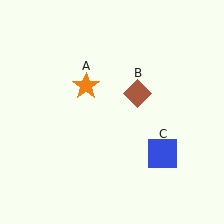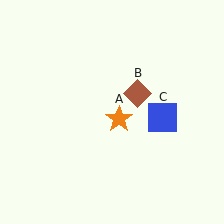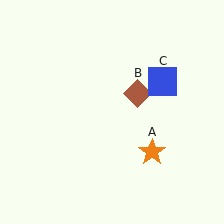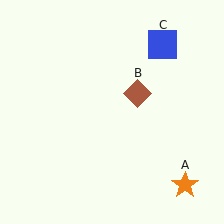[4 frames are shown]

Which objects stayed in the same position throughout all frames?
Brown diamond (object B) remained stationary.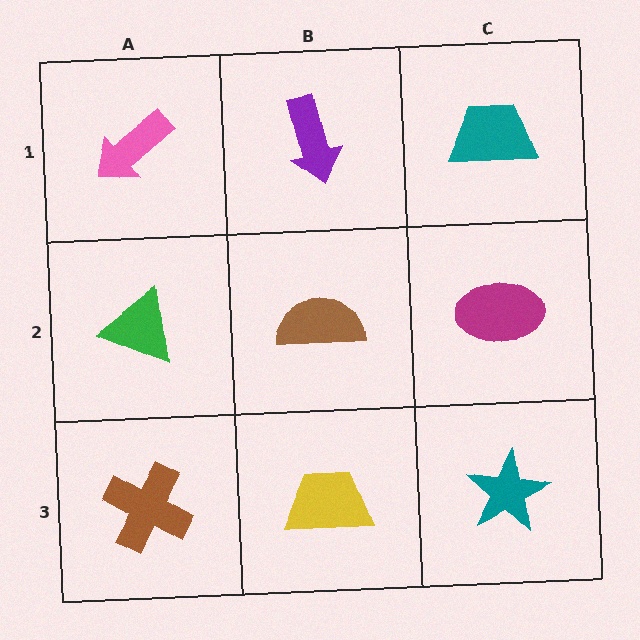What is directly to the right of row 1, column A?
A purple arrow.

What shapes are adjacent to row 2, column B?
A purple arrow (row 1, column B), a yellow trapezoid (row 3, column B), a green triangle (row 2, column A), a magenta ellipse (row 2, column C).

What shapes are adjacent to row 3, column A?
A green triangle (row 2, column A), a yellow trapezoid (row 3, column B).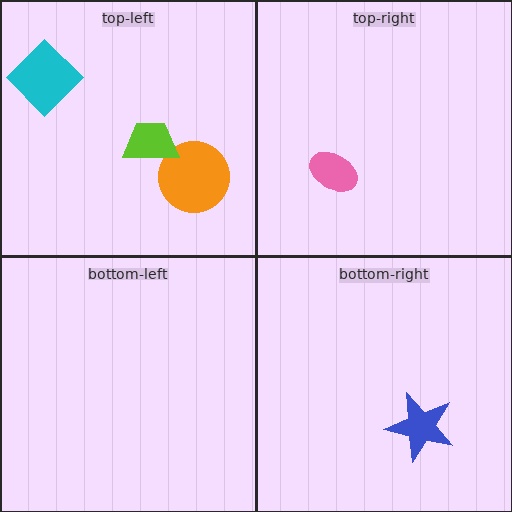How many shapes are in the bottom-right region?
1.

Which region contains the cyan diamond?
The top-left region.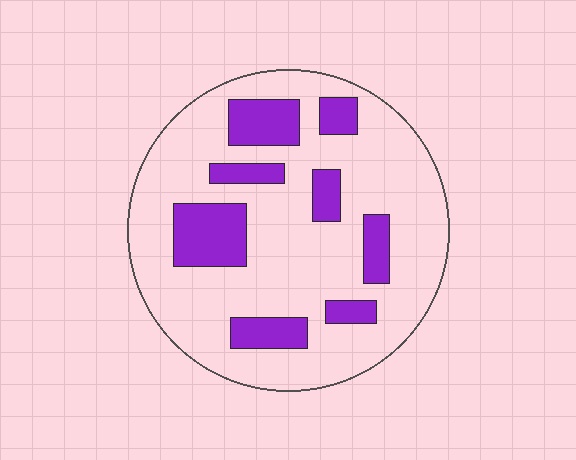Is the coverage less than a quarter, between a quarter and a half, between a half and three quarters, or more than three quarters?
Less than a quarter.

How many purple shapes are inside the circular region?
8.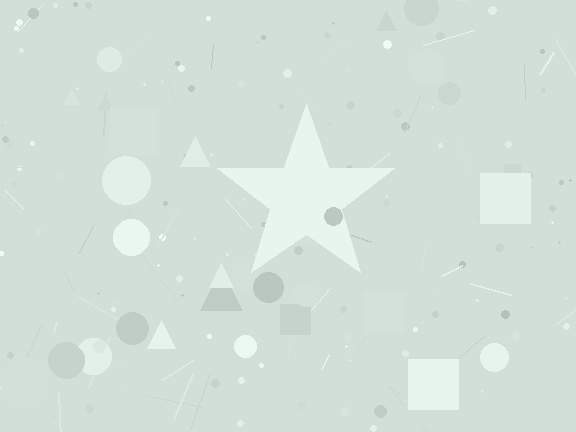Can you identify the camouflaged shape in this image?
The camouflaged shape is a star.